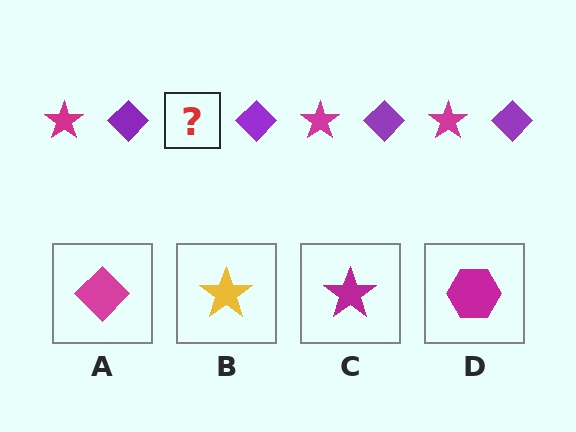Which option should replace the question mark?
Option C.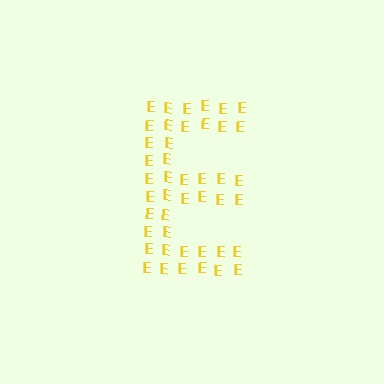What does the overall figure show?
The overall figure shows the letter E.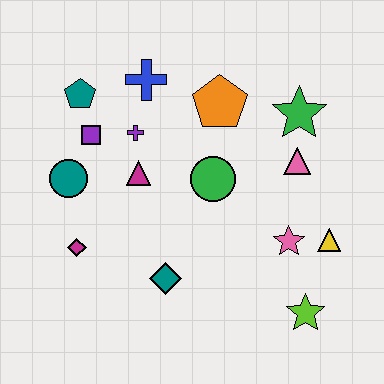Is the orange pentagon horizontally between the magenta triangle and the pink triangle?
Yes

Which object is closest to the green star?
The pink triangle is closest to the green star.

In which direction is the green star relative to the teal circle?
The green star is to the right of the teal circle.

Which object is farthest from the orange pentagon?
The lime star is farthest from the orange pentagon.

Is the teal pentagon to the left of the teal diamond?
Yes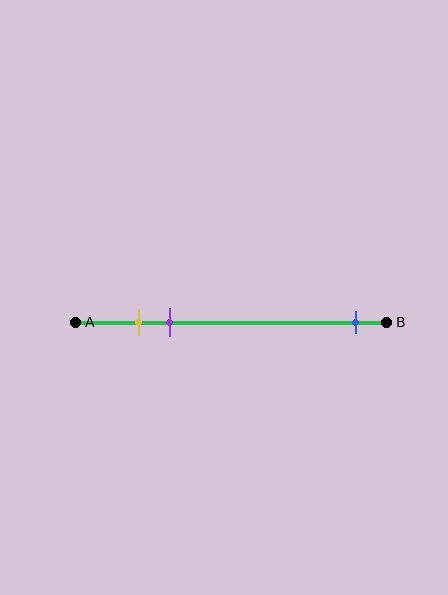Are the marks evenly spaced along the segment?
No, the marks are not evenly spaced.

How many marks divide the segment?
There are 3 marks dividing the segment.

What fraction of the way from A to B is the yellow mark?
The yellow mark is approximately 20% (0.2) of the way from A to B.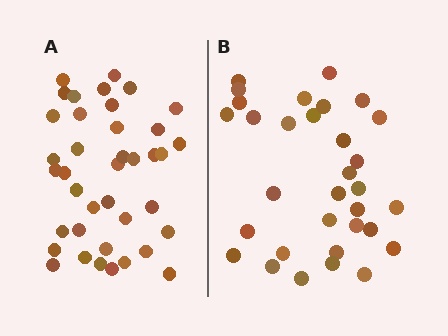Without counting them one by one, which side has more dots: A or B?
Region A (the left region) has more dots.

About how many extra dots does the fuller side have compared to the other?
Region A has roughly 8 or so more dots than region B.